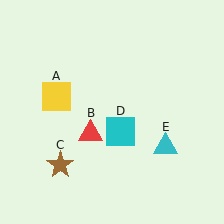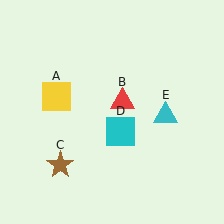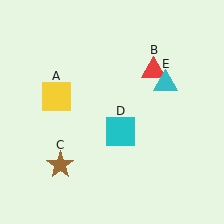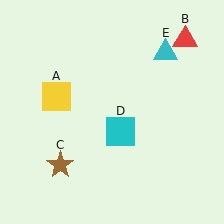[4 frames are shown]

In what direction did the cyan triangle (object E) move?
The cyan triangle (object E) moved up.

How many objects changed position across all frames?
2 objects changed position: red triangle (object B), cyan triangle (object E).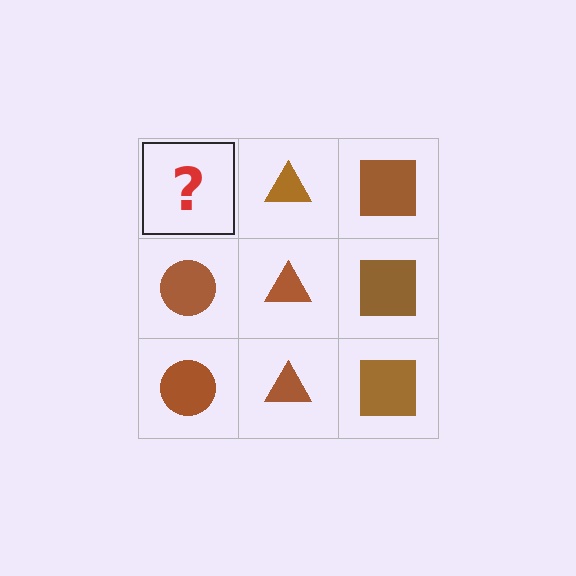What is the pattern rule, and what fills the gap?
The rule is that each column has a consistent shape. The gap should be filled with a brown circle.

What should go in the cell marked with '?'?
The missing cell should contain a brown circle.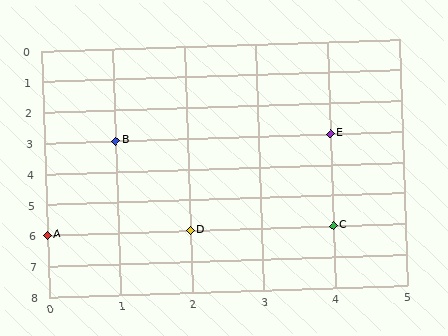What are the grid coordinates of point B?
Point B is at grid coordinates (1, 3).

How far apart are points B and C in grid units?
Points B and C are 3 columns and 3 rows apart (about 4.2 grid units diagonally).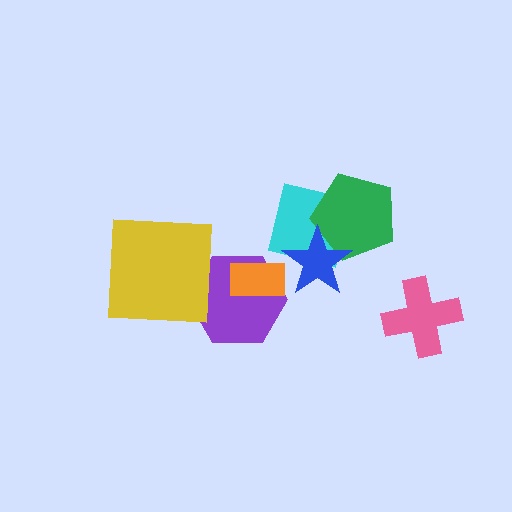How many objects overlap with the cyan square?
2 objects overlap with the cyan square.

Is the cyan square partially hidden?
Yes, it is partially covered by another shape.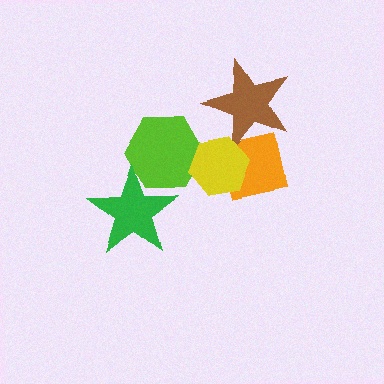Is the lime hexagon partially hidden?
Yes, it is partially covered by another shape.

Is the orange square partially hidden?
Yes, it is partially covered by another shape.